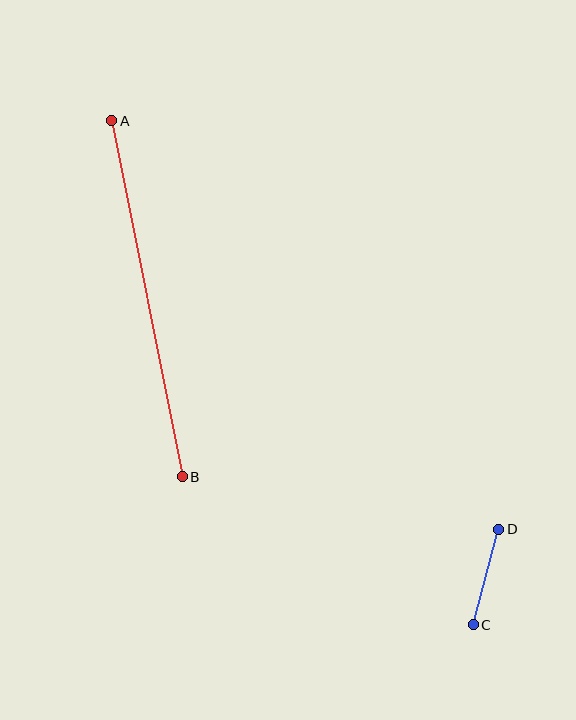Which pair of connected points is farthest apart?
Points A and B are farthest apart.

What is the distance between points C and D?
The distance is approximately 99 pixels.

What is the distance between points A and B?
The distance is approximately 363 pixels.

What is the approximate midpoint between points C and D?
The midpoint is at approximately (486, 577) pixels.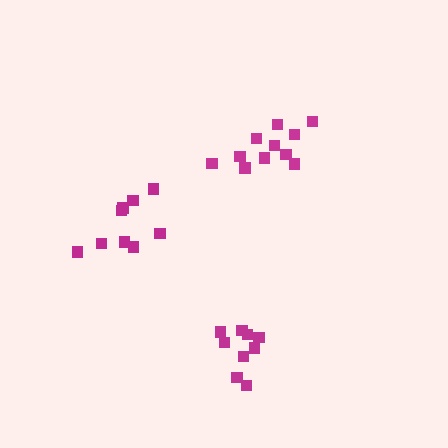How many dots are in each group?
Group 1: 11 dots, Group 2: 9 dots, Group 3: 9 dots (29 total).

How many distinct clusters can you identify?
There are 3 distinct clusters.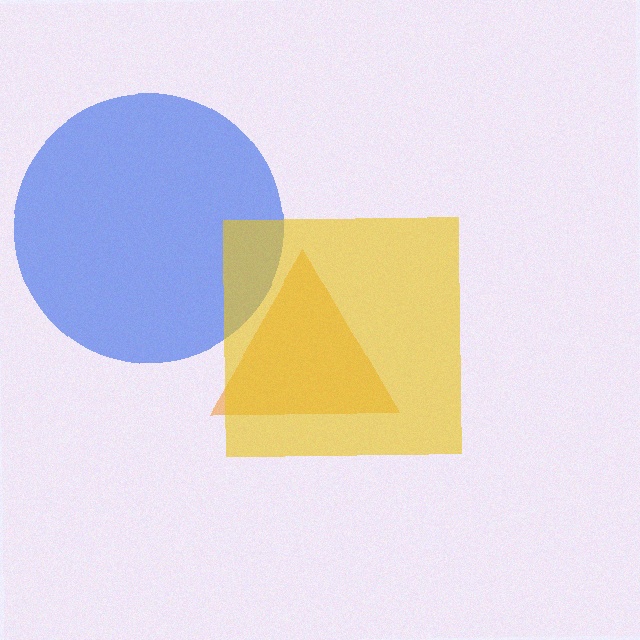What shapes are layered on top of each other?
The layered shapes are: a blue circle, an orange triangle, a yellow square.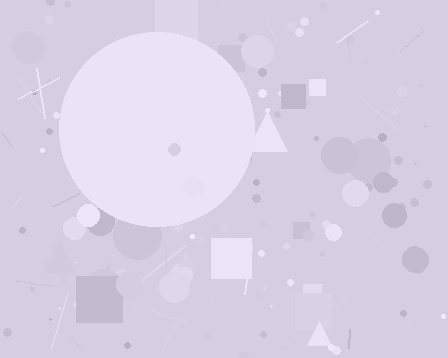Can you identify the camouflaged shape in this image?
The camouflaged shape is a circle.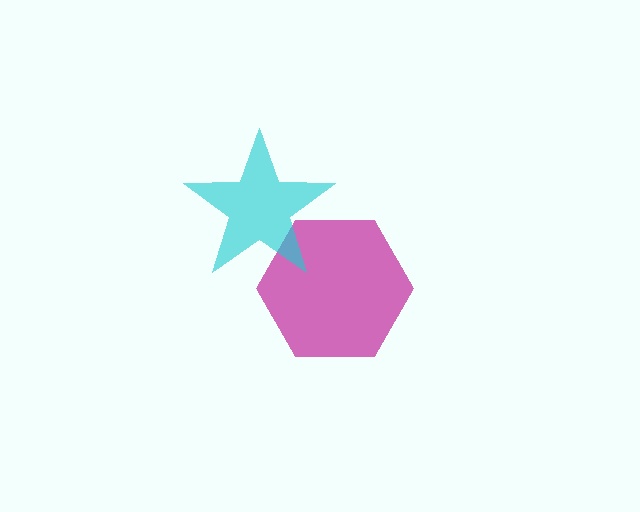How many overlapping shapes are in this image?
There are 2 overlapping shapes in the image.